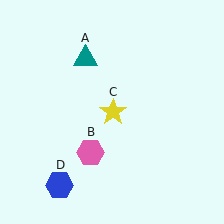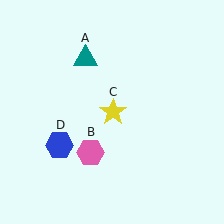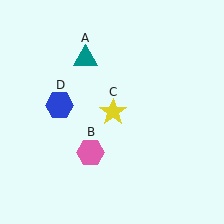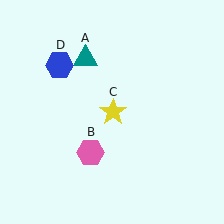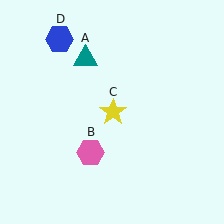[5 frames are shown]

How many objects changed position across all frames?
1 object changed position: blue hexagon (object D).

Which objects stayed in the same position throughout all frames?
Teal triangle (object A) and pink hexagon (object B) and yellow star (object C) remained stationary.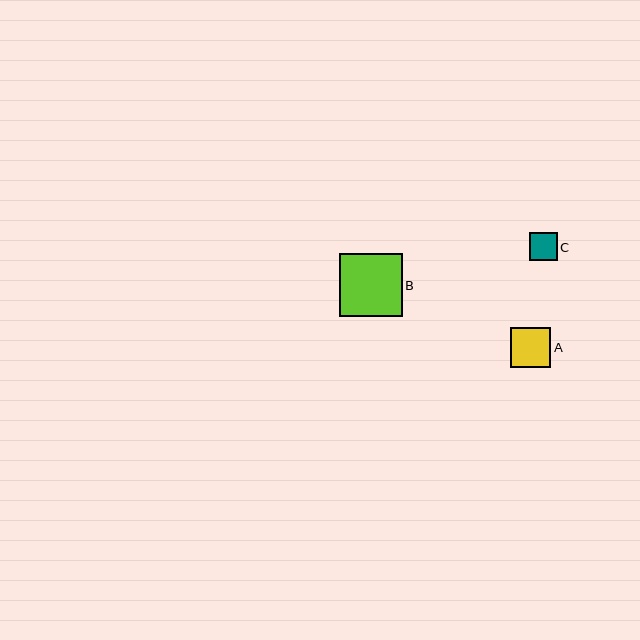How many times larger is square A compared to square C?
Square A is approximately 1.5 times the size of square C.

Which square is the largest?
Square B is the largest with a size of approximately 63 pixels.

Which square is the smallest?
Square C is the smallest with a size of approximately 28 pixels.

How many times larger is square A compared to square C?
Square A is approximately 1.5 times the size of square C.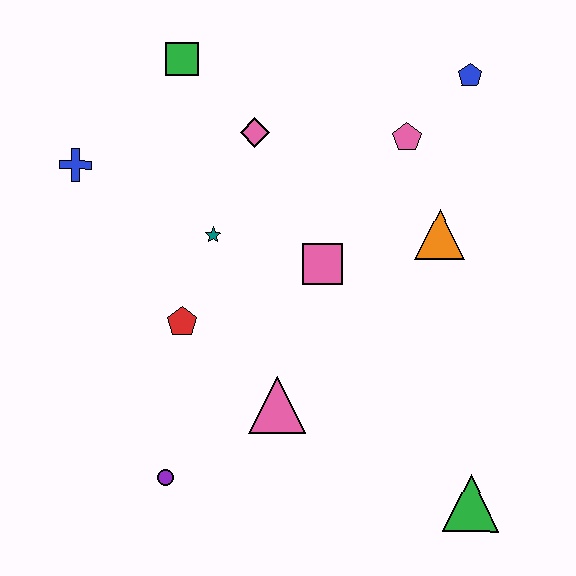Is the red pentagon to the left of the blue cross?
No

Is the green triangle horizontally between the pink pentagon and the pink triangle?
No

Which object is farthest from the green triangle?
The green square is farthest from the green triangle.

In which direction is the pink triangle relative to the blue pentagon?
The pink triangle is below the blue pentagon.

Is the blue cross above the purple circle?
Yes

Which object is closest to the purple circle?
The pink triangle is closest to the purple circle.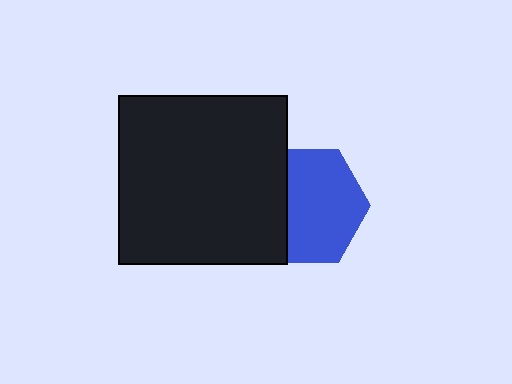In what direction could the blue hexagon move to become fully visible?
The blue hexagon could move right. That would shift it out from behind the black square entirely.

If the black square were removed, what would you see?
You would see the complete blue hexagon.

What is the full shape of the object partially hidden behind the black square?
The partially hidden object is a blue hexagon.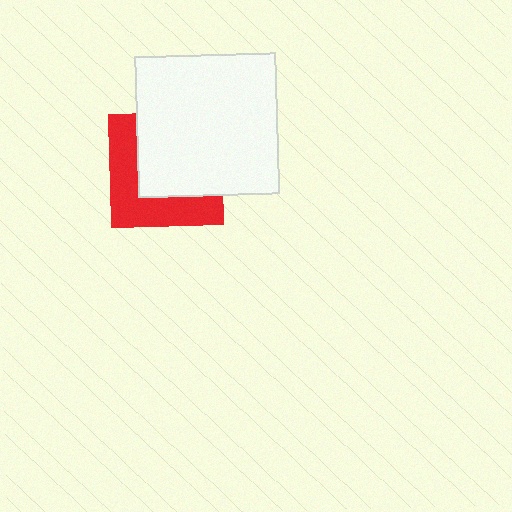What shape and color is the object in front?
The object in front is a white square.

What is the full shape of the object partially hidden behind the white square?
The partially hidden object is a red square.